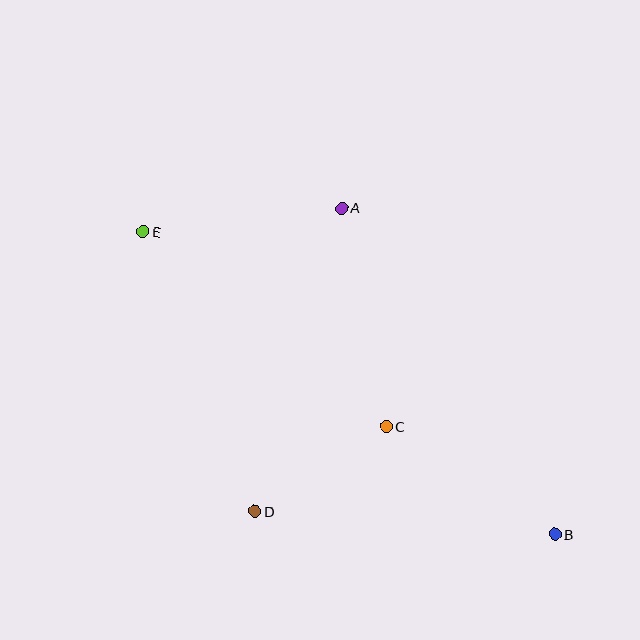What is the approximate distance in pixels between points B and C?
The distance between B and C is approximately 200 pixels.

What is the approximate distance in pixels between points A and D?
The distance between A and D is approximately 315 pixels.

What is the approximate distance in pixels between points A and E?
The distance between A and E is approximately 200 pixels.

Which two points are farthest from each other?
Points B and E are farthest from each other.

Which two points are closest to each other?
Points C and D are closest to each other.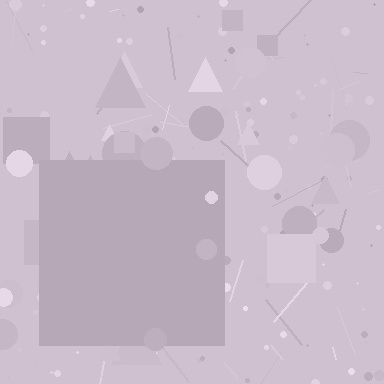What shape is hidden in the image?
A square is hidden in the image.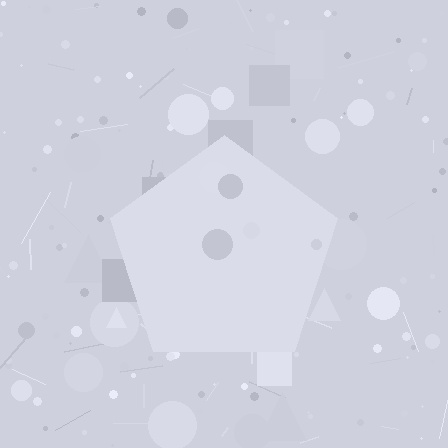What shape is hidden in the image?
A pentagon is hidden in the image.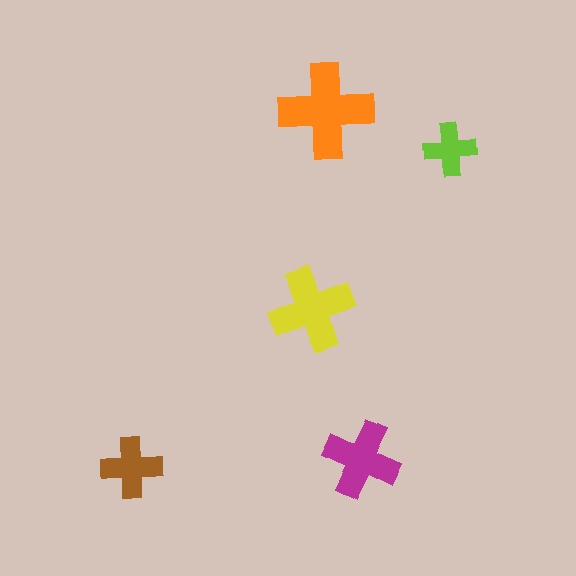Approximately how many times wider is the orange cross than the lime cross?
About 2 times wider.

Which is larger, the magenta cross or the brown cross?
The magenta one.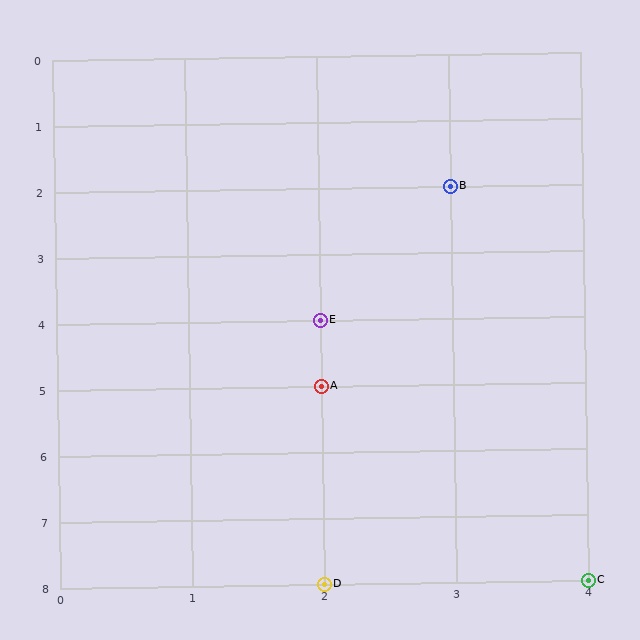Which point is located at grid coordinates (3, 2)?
Point B is at (3, 2).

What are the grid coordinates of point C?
Point C is at grid coordinates (4, 8).